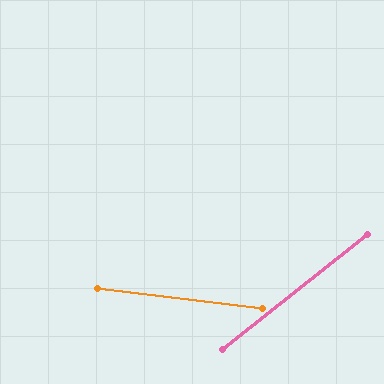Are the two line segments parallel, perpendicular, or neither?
Neither parallel nor perpendicular — they differ by about 45°.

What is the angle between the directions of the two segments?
Approximately 45 degrees.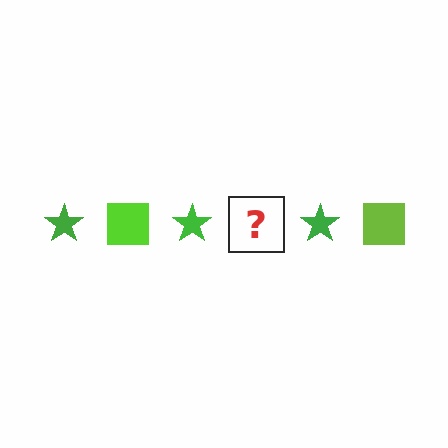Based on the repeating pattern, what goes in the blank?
The blank should be a lime square.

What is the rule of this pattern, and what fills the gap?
The rule is that the pattern alternates between green star and lime square. The gap should be filled with a lime square.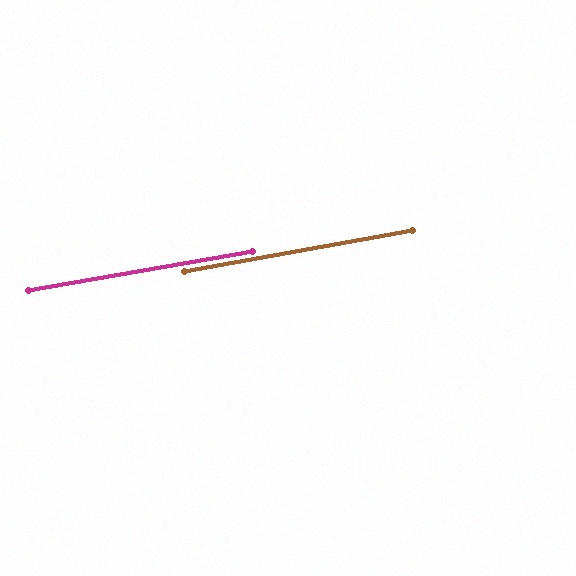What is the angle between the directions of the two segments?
Approximately 0 degrees.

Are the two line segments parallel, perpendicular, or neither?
Parallel — their directions differ by only 0.4°.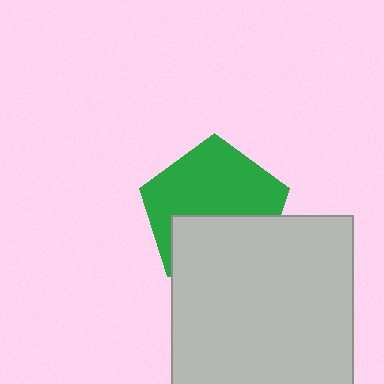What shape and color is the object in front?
The object in front is a light gray square.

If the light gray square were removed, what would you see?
You would see the complete green pentagon.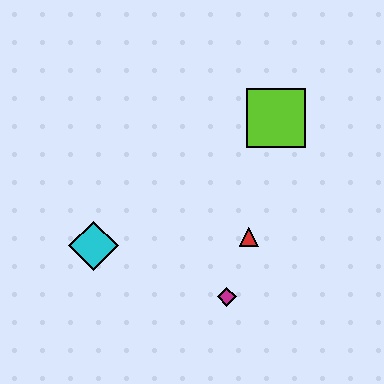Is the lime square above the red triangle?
Yes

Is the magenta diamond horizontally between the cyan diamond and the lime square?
Yes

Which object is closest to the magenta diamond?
The red triangle is closest to the magenta diamond.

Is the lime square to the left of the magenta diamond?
No